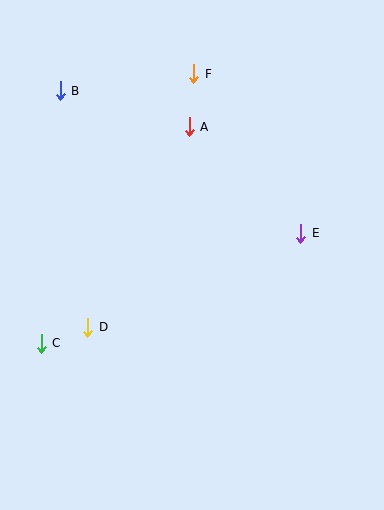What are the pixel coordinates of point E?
Point E is at (301, 233).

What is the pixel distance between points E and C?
The distance between E and C is 282 pixels.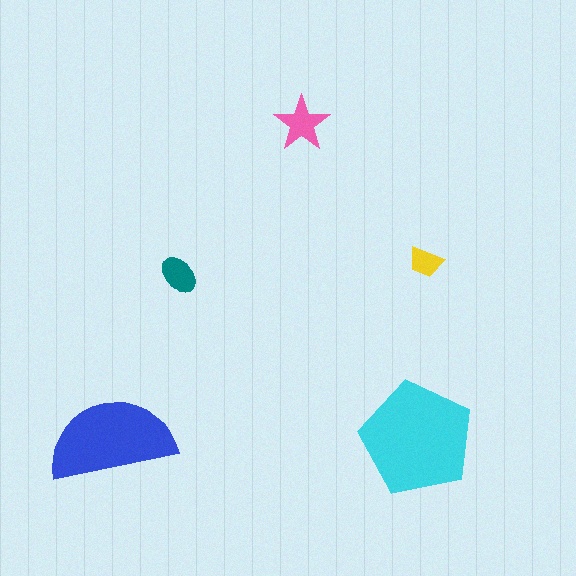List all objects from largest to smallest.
The cyan pentagon, the blue semicircle, the pink star, the teal ellipse, the yellow trapezoid.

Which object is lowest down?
The cyan pentagon is bottommost.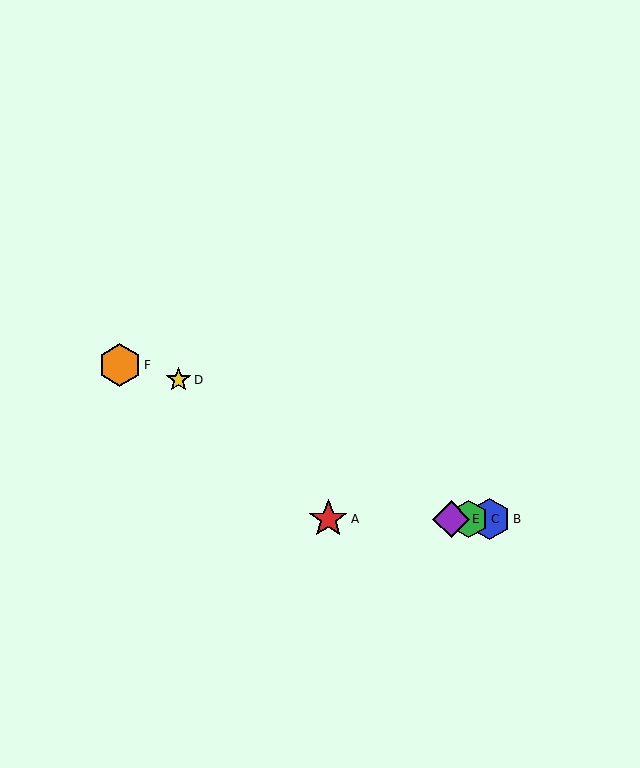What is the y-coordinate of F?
Object F is at y≈365.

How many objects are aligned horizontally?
4 objects (A, B, C, E) are aligned horizontally.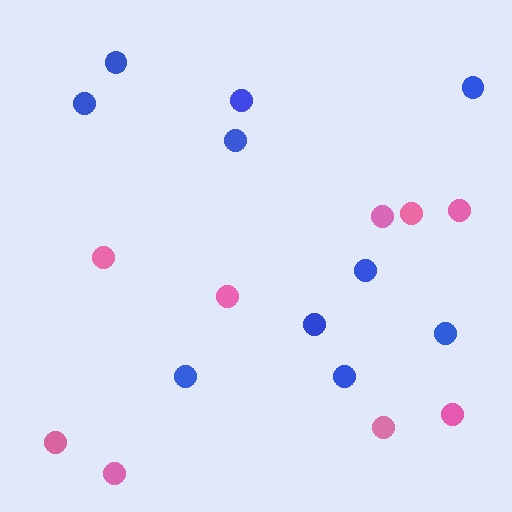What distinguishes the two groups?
There are 2 groups: one group of blue circles (10) and one group of pink circles (9).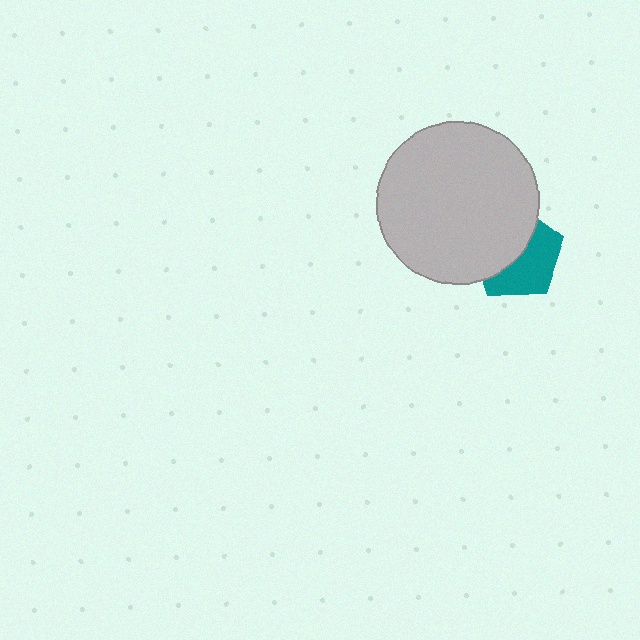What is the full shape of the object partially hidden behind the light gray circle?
The partially hidden object is a teal pentagon.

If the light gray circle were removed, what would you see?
You would see the complete teal pentagon.